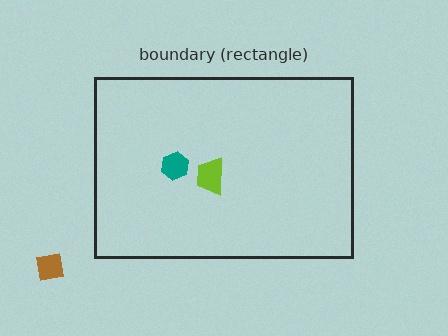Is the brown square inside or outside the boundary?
Outside.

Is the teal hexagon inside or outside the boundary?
Inside.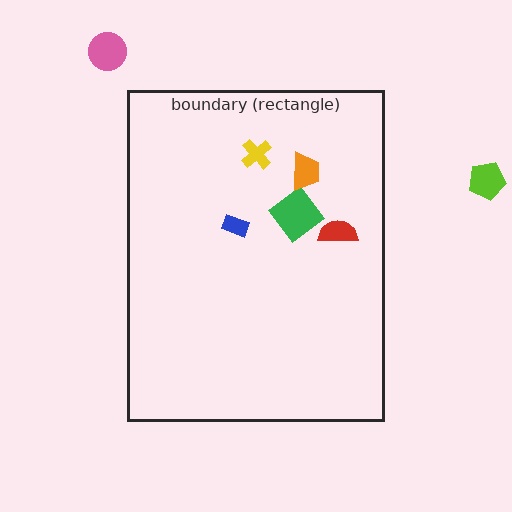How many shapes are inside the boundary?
5 inside, 2 outside.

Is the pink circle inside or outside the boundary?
Outside.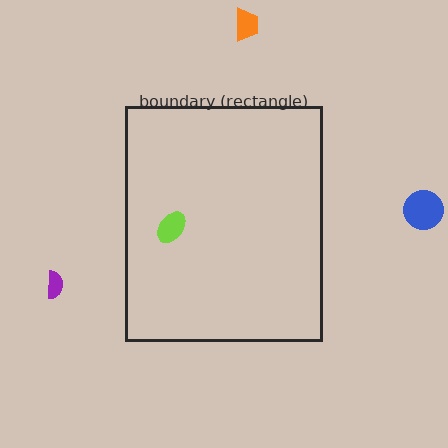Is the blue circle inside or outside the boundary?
Outside.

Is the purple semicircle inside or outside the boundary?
Outside.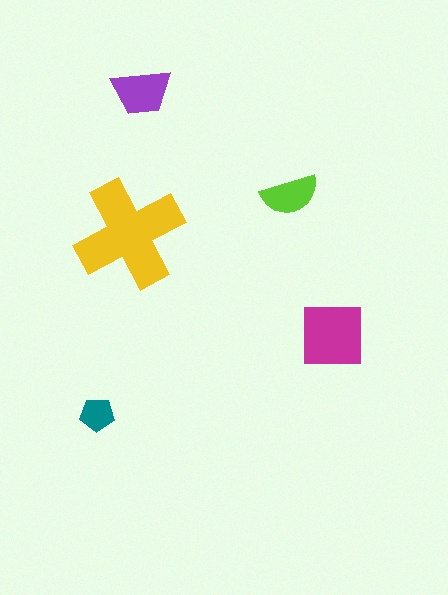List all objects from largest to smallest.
The yellow cross, the magenta square, the purple trapezoid, the lime semicircle, the teal pentagon.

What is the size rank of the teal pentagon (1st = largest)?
5th.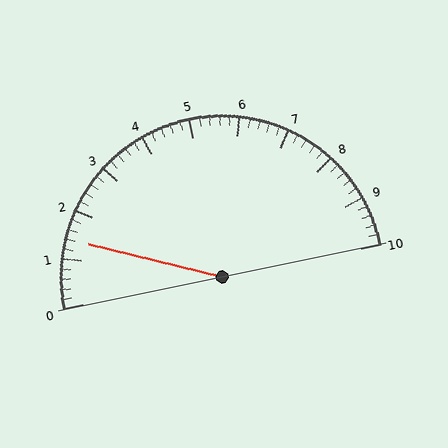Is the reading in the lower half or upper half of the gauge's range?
The reading is in the lower half of the range (0 to 10).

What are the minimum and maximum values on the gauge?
The gauge ranges from 0 to 10.